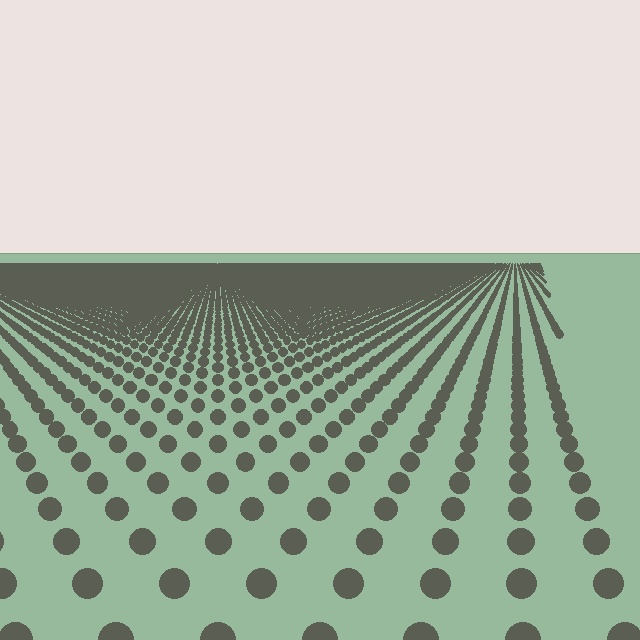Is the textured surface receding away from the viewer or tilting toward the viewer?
The surface is receding away from the viewer. Texture elements get smaller and denser toward the top.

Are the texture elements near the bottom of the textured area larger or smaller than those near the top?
Larger. Near the bottom, elements are closer to the viewer and appear at a bigger on-screen size.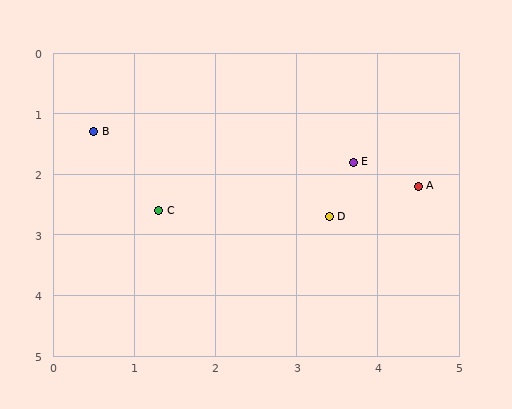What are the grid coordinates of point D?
Point D is at approximately (3.4, 2.7).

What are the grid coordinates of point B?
Point B is at approximately (0.5, 1.3).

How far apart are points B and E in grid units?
Points B and E are about 3.2 grid units apart.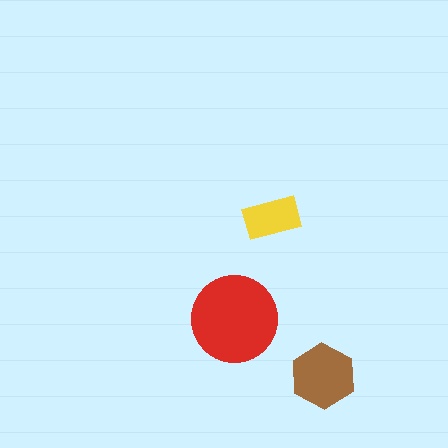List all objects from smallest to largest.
The yellow rectangle, the brown hexagon, the red circle.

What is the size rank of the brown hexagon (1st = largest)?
2nd.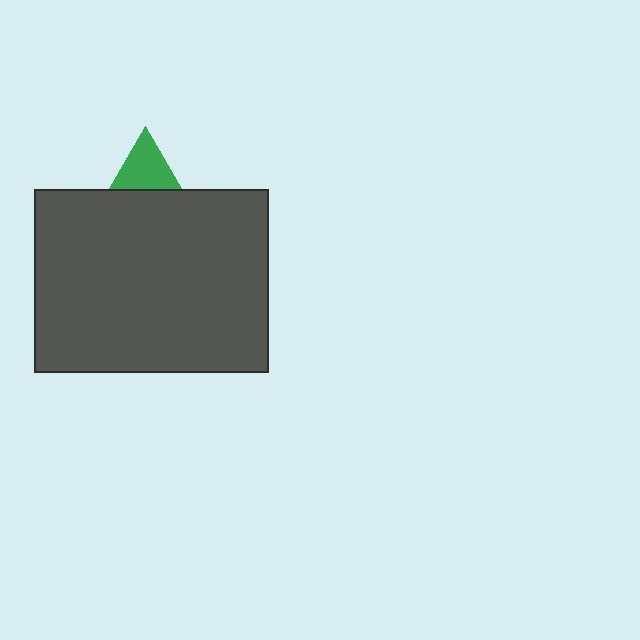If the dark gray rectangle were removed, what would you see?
You would see the complete green triangle.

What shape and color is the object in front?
The object in front is a dark gray rectangle.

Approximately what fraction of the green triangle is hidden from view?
Roughly 69% of the green triangle is hidden behind the dark gray rectangle.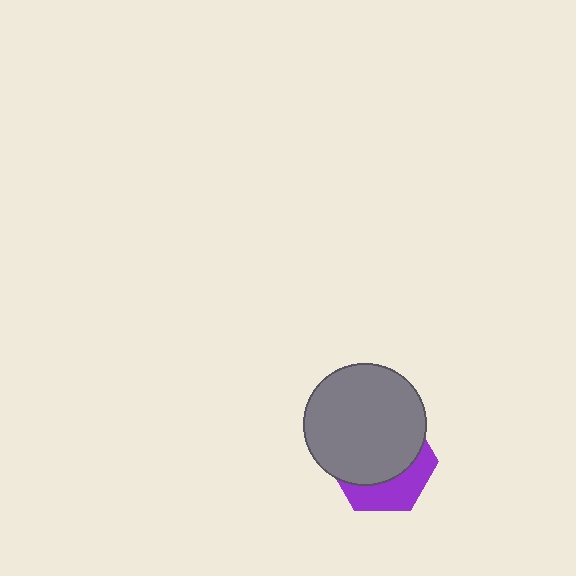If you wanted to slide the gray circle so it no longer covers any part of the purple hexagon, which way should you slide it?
Slide it up — that is the most direct way to separate the two shapes.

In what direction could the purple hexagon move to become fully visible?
The purple hexagon could move down. That would shift it out from behind the gray circle entirely.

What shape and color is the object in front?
The object in front is a gray circle.